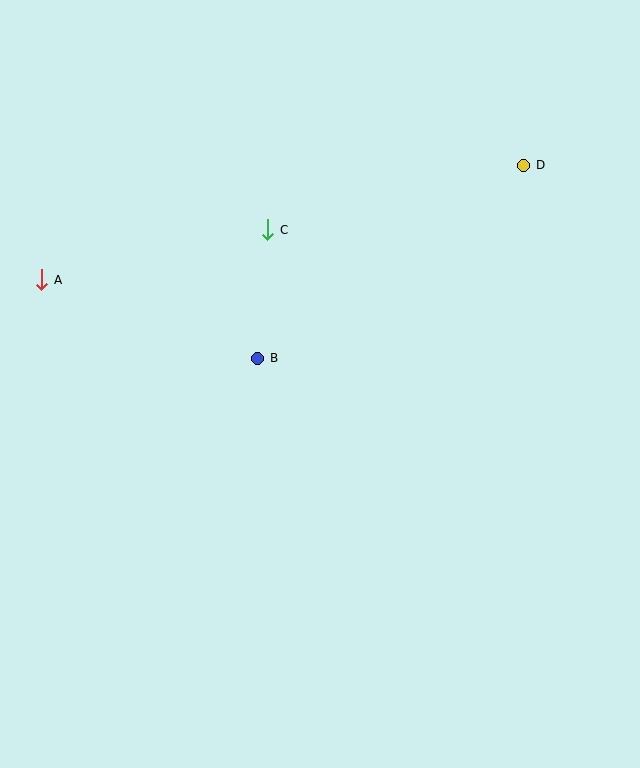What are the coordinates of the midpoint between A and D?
The midpoint between A and D is at (283, 223).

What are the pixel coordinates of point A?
Point A is at (42, 280).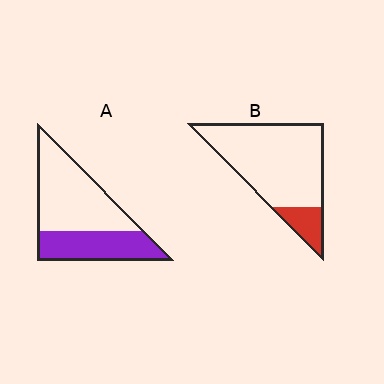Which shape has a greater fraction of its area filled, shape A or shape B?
Shape A.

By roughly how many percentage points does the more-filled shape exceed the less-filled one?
By roughly 25 percentage points (A over B).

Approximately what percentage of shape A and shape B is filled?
A is approximately 40% and B is approximately 15%.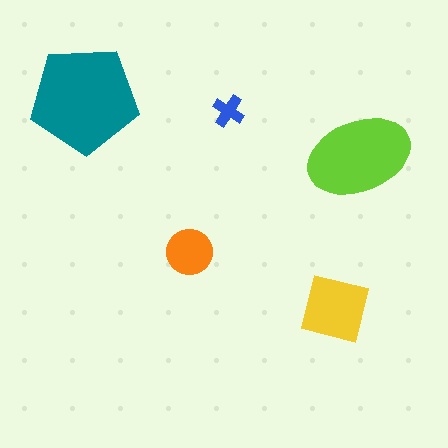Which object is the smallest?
The blue cross.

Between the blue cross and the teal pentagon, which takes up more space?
The teal pentagon.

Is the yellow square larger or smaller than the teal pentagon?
Smaller.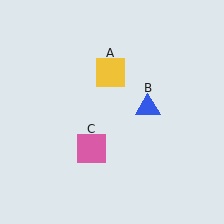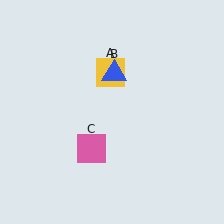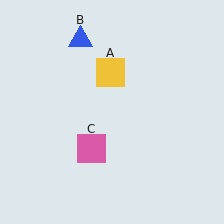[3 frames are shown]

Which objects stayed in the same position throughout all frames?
Yellow square (object A) and pink square (object C) remained stationary.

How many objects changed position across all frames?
1 object changed position: blue triangle (object B).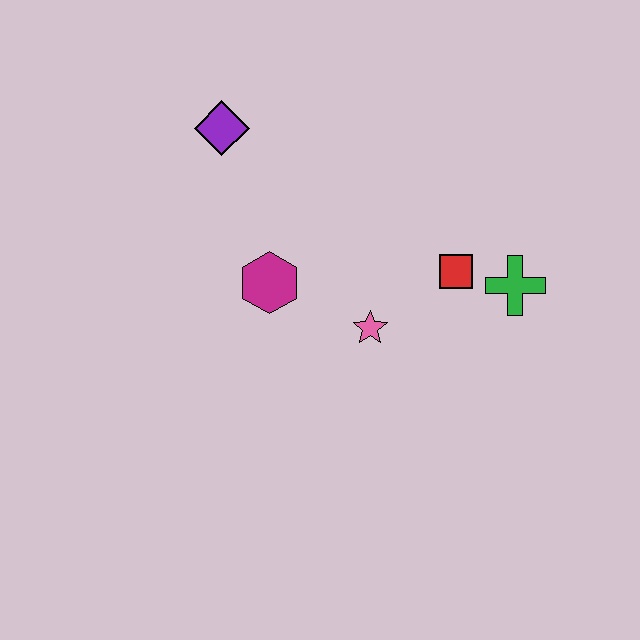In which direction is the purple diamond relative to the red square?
The purple diamond is to the left of the red square.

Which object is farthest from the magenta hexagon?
The green cross is farthest from the magenta hexagon.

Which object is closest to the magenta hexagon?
The pink star is closest to the magenta hexagon.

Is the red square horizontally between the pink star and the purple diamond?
No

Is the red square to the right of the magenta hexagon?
Yes